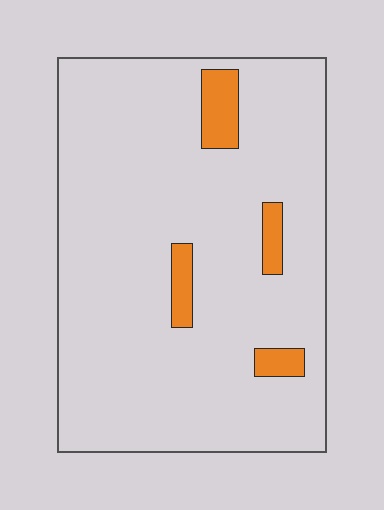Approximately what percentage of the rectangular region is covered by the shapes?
Approximately 5%.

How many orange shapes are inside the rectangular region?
4.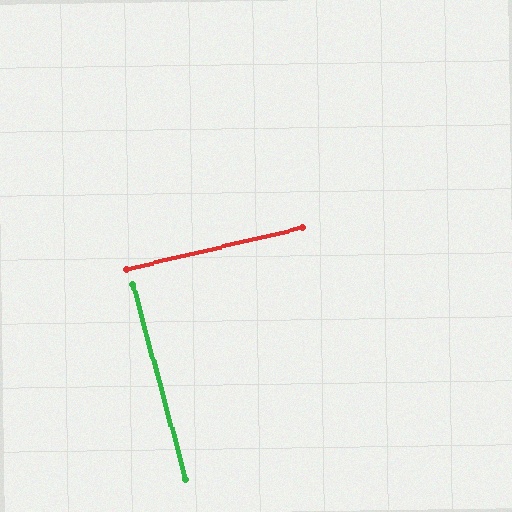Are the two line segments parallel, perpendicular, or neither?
Perpendicular — they meet at approximately 88°.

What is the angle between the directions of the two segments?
Approximately 88 degrees.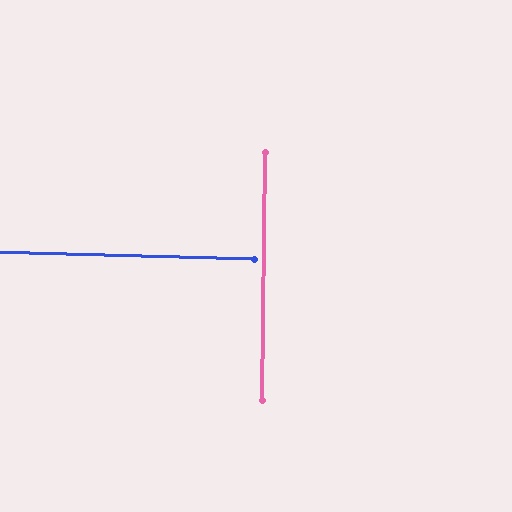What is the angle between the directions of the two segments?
Approximately 89 degrees.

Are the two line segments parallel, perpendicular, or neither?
Perpendicular — they meet at approximately 89°.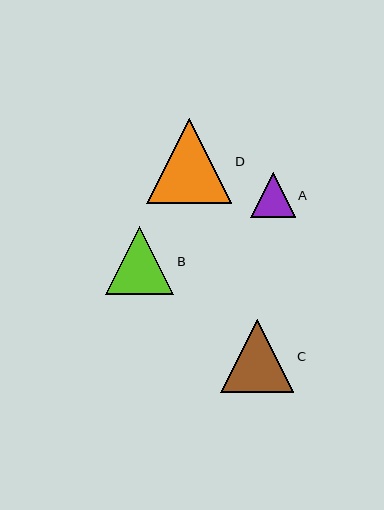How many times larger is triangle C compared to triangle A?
Triangle C is approximately 1.6 times the size of triangle A.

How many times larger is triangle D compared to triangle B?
Triangle D is approximately 1.3 times the size of triangle B.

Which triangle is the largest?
Triangle D is the largest with a size of approximately 85 pixels.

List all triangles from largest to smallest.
From largest to smallest: D, C, B, A.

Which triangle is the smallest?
Triangle A is the smallest with a size of approximately 45 pixels.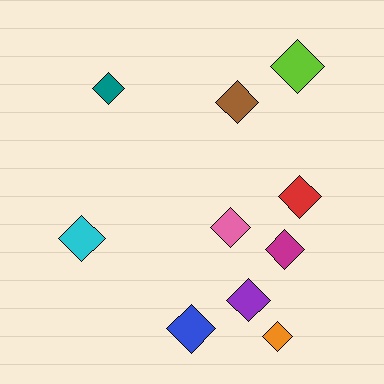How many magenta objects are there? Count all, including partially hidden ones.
There is 1 magenta object.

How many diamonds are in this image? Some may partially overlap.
There are 10 diamonds.